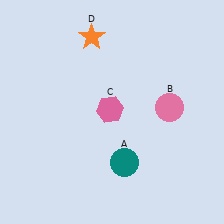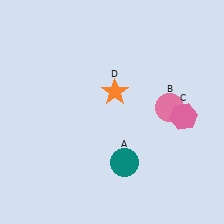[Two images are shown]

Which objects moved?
The objects that moved are: the pink hexagon (C), the orange star (D).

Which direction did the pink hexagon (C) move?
The pink hexagon (C) moved right.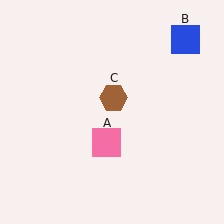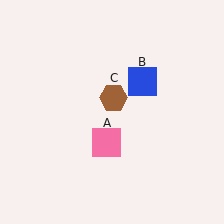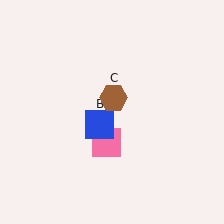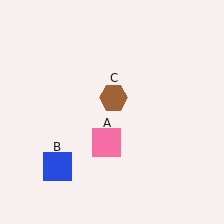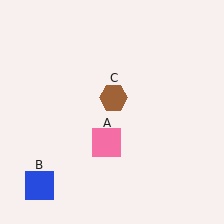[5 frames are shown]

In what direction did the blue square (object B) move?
The blue square (object B) moved down and to the left.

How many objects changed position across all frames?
1 object changed position: blue square (object B).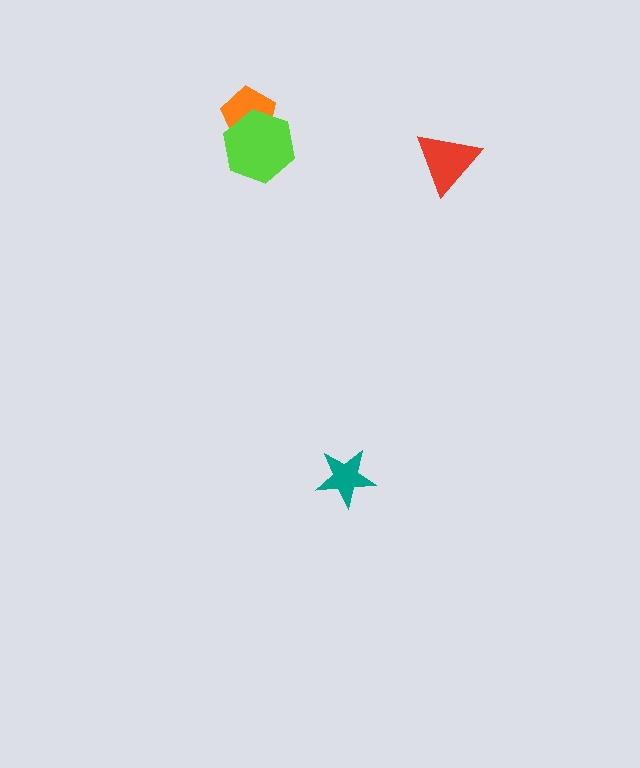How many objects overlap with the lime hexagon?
1 object overlaps with the lime hexagon.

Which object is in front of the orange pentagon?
The lime hexagon is in front of the orange pentagon.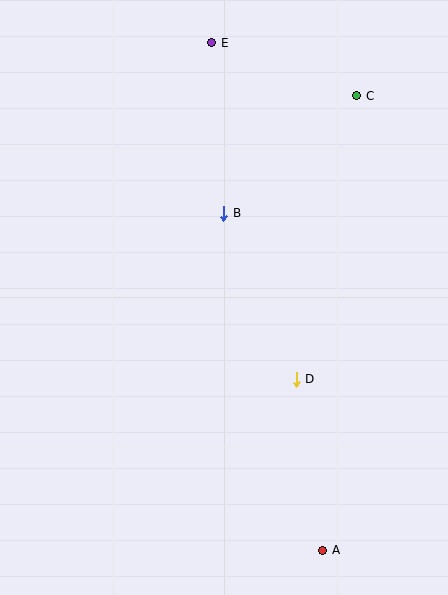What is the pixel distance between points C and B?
The distance between C and B is 178 pixels.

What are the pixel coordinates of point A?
Point A is at (323, 550).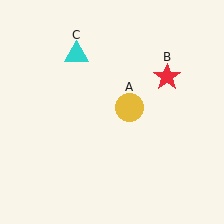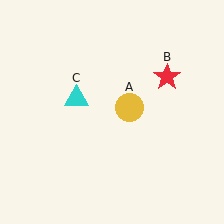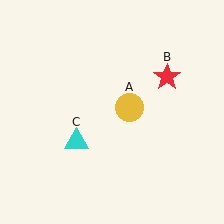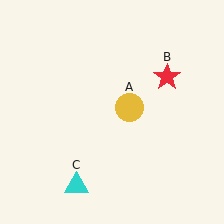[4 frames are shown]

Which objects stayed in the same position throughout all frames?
Yellow circle (object A) and red star (object B) remained stationary.